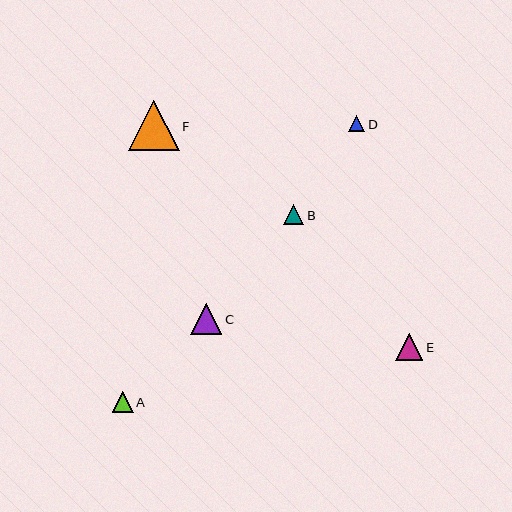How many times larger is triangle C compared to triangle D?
Triangle C is approximately 1.9 times the size of triangle D.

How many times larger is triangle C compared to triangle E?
Triangle C is approximately 1.1 times the size of triangle E.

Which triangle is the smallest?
Triangle D is the smallest with a size of approximately 16 pixels.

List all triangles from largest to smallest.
From largest to smallest: F, C, E, A, B, D.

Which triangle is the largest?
Triangle F is the largest with a size of approximately 51 pixels.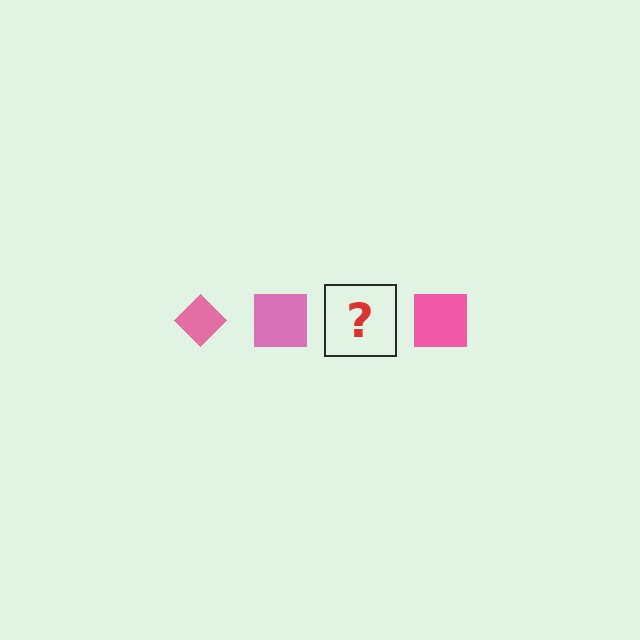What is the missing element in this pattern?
The missing element is a pink diamond.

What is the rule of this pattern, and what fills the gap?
The rule is that the pattern cycles through diamond, square shapes in pink. The gap should be filled with a pink diamond.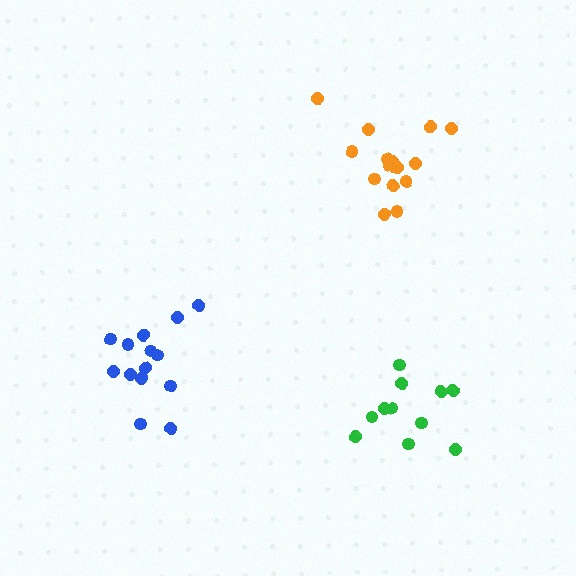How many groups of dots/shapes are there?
There are 3 groups.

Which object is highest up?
The orange cluster is topmost.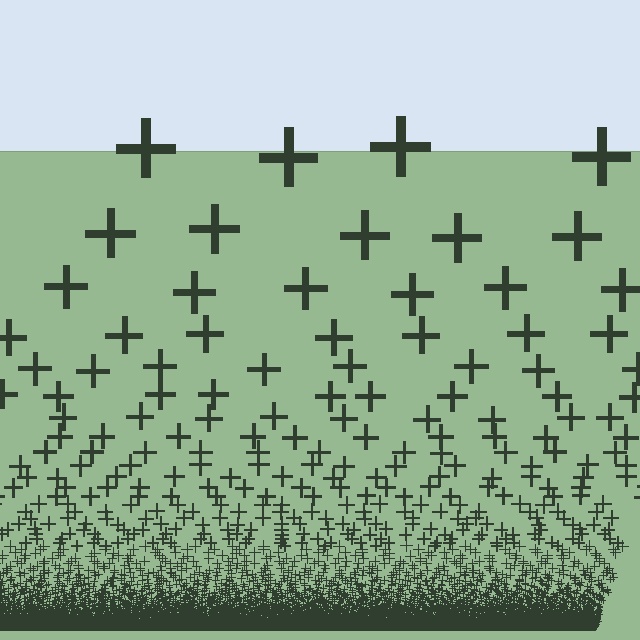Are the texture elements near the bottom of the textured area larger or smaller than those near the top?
Smaller. The gradient is inverted — elements near the bottom are smaller and denser.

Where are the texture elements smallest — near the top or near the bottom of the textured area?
Near the bottom.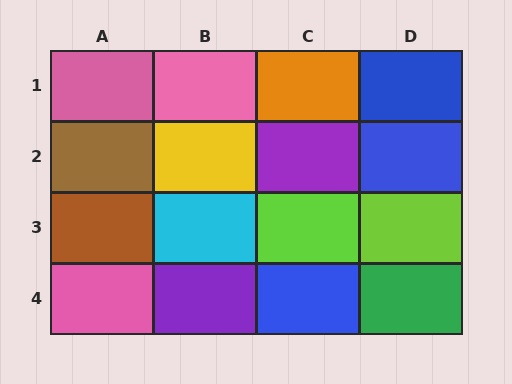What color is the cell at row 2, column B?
Yellow.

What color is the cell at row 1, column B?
Pink.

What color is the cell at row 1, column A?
Pink.